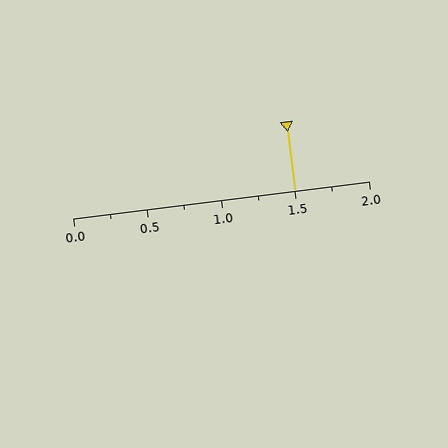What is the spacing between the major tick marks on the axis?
The major ticks are spaced 0.5 apart.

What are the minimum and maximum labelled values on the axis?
The axis runs from 0.0 to 2.0.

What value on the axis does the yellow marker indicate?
The marker indicates approximately 1.5.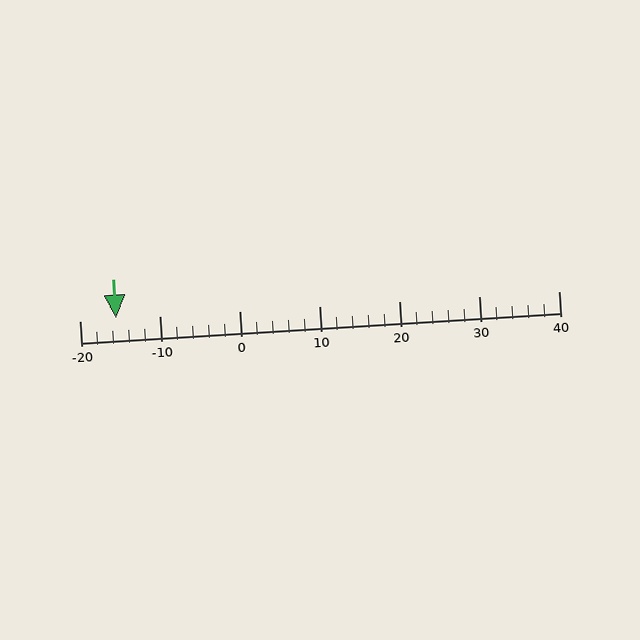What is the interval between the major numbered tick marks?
The major tick marks are spaced 10 units apart.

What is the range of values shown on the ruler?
The ruler shows values from -20 to 40.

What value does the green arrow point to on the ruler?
The green arrow points to approximately -15.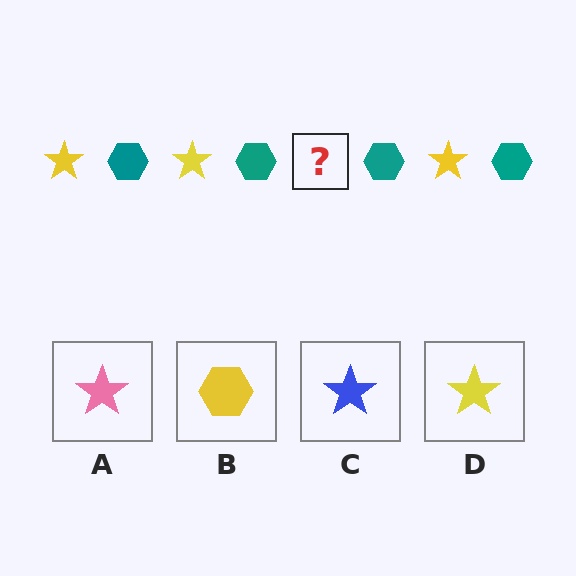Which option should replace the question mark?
Option D.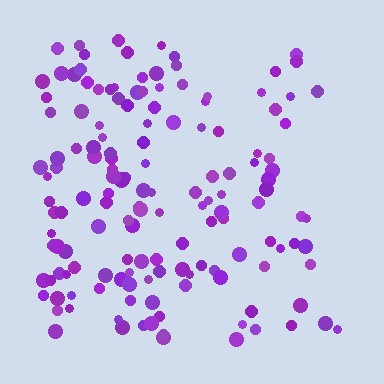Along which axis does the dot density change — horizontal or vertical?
Horizontal.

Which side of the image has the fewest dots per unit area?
The right.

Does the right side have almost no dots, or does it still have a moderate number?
Still a moderate number, just noticeably fewer than the left.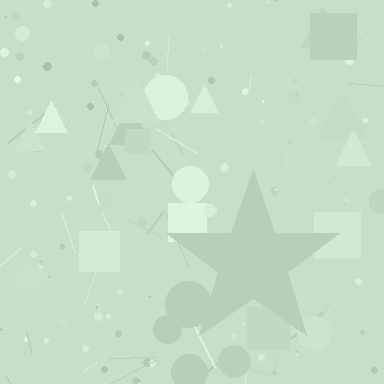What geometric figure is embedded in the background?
A star is embedded in the background.